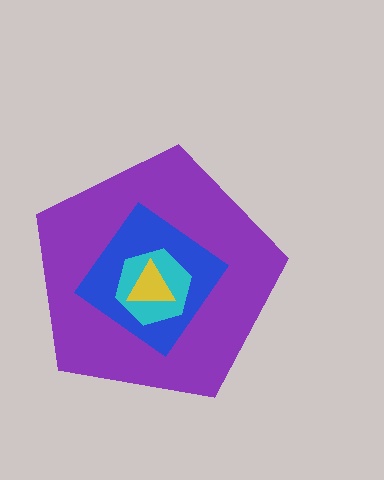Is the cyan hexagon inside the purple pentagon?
Yes.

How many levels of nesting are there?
4.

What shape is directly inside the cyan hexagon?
The yellow triangle.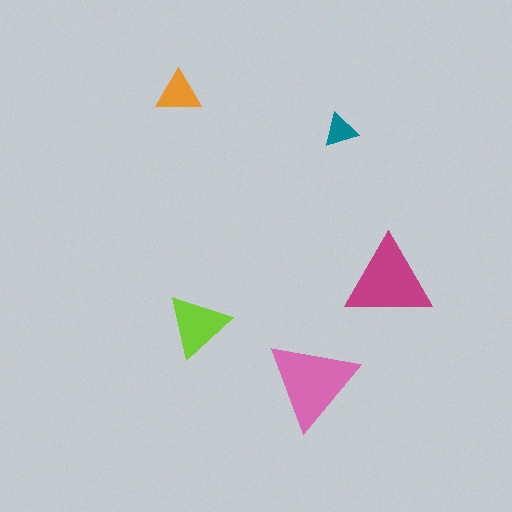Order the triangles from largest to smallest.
the pink one, the magenta one, the lime one, the orange one, the teal one.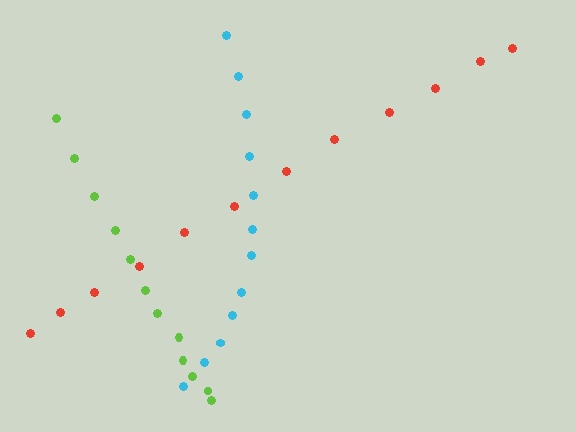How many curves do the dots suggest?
There are 3 distinct paths.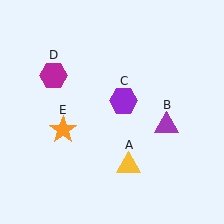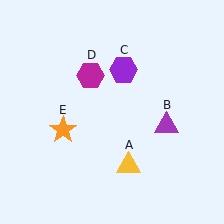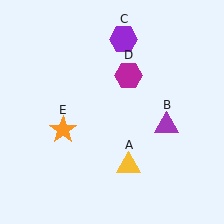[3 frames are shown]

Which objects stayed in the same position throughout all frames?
Yellow triangle (object A) and purple triangle (object B) and orange star (object E) remained stationary.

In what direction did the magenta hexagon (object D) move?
The magenta hexagon (object D) moved right.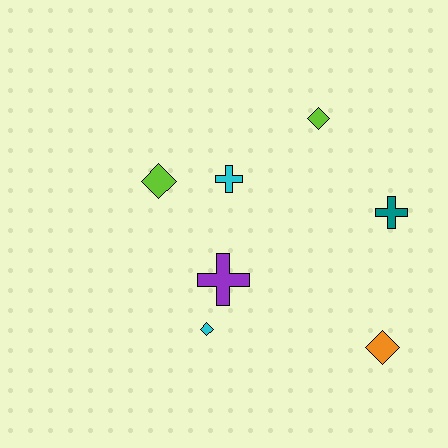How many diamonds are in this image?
There are 4 diamonds.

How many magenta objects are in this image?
There are no magenta objects.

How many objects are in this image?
There are 7 objects.